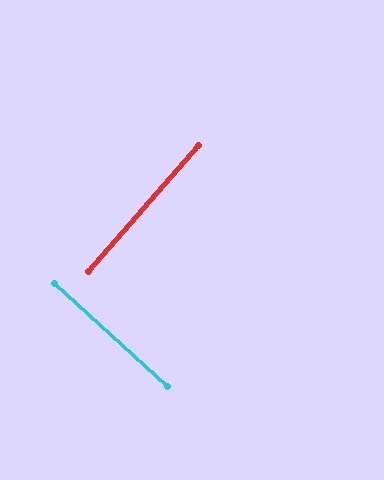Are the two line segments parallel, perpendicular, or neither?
Perpendicular — they meet at approximately 89°.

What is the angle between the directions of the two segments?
Approximately 89 degrees.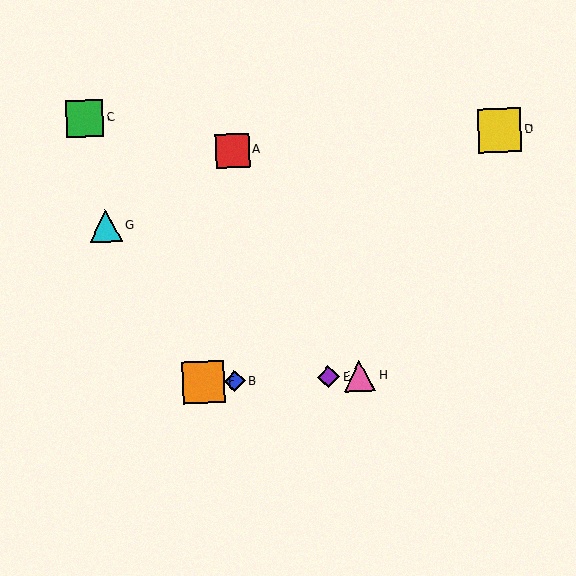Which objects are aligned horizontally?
Objects B, E, F, H are aligned horizontally.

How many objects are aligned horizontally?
4 objects (B, E, F, H) are aligned horizontally.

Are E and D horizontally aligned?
No, E is at y≈377 and D is at y≈130.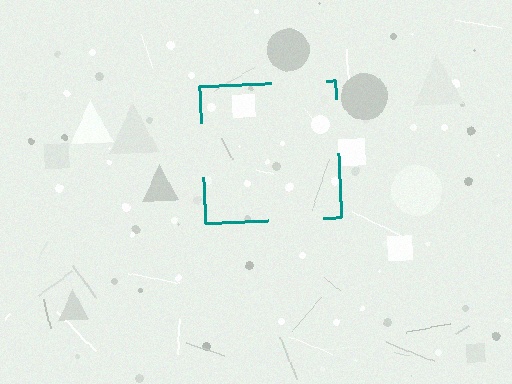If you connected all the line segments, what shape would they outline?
They would outline a square.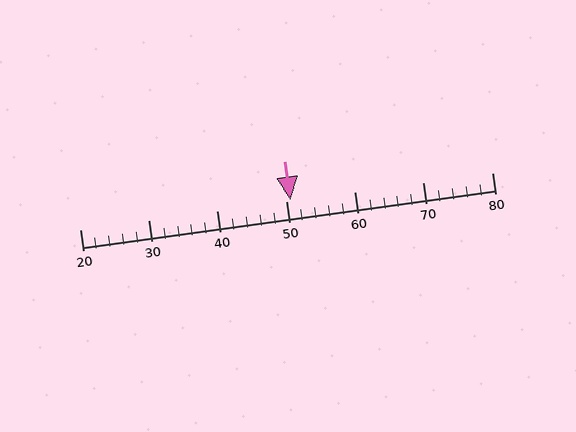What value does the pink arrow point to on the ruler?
The pink arrow points to approximately 51.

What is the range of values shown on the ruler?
The ruler shows values from 20 to 80.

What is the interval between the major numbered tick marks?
The major tick marks are spaced 10 units apart.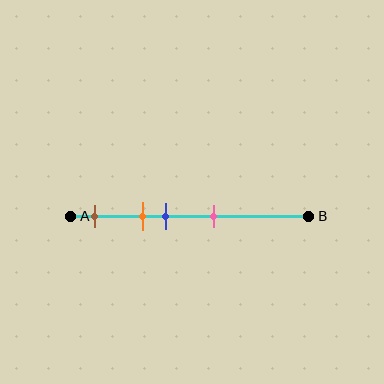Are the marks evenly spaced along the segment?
No, the marks are not evenly spaced.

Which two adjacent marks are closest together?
The orange and blue marks are the closest adjacent pair.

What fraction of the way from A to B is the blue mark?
The blue mark is approximately 40% (0.4) of the way from A to B.